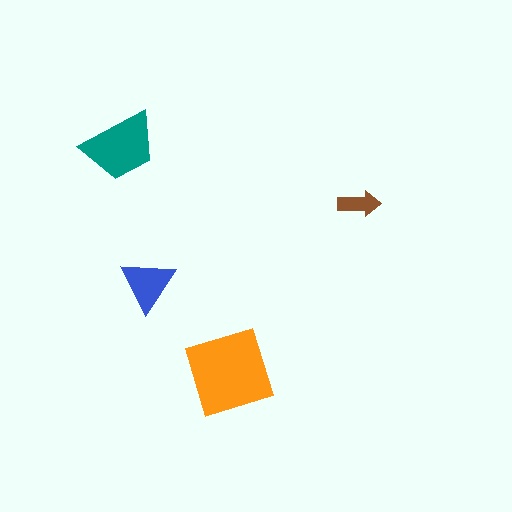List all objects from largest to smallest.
The orange diamond, the teal trapezoid, the blue triangle, the brown arrow.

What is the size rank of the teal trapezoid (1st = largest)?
2nd.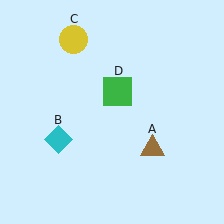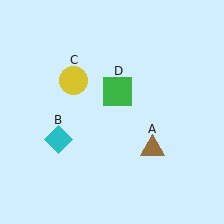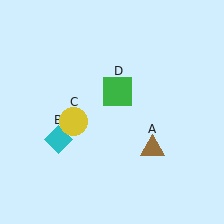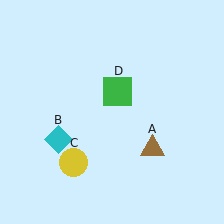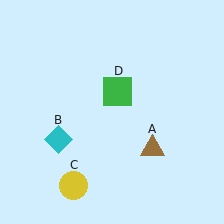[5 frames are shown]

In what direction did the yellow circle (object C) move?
The yellow circle (object C) moved down.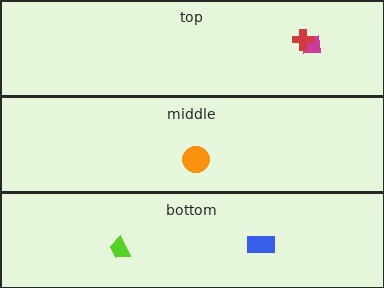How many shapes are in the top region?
2.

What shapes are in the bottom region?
The blue rectangle, the lime trapezoid.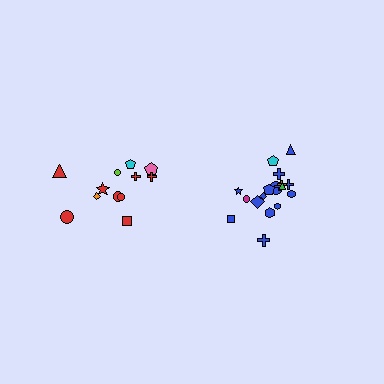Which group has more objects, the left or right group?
The right group.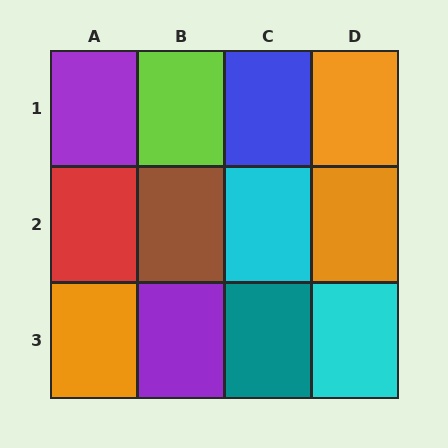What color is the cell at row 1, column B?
Lime.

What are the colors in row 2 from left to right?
Red, brown, cyan, orange.